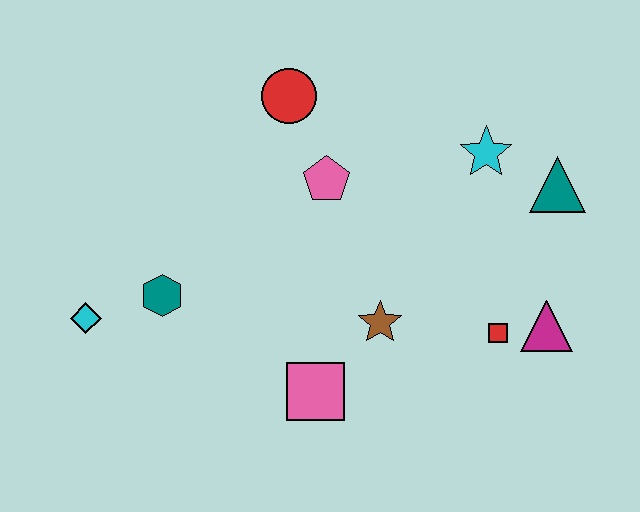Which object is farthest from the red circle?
The magenta triangle is farthest from the red circle.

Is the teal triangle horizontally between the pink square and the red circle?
No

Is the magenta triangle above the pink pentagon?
No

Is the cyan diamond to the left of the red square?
Yes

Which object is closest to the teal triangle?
The cyan star is closest to the teal triangle.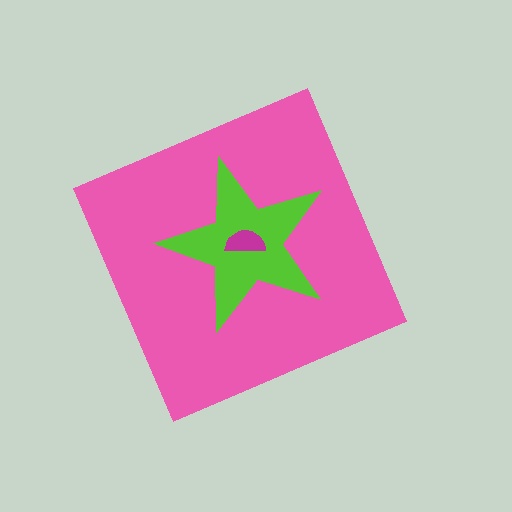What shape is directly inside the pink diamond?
The lime star.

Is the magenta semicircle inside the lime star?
Yes.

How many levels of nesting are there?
3.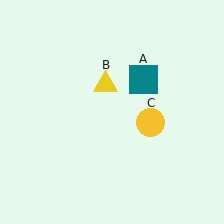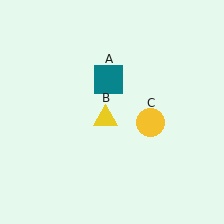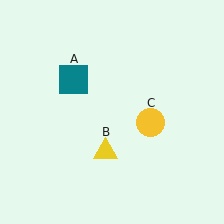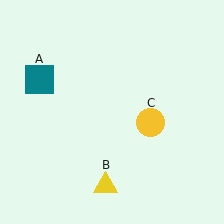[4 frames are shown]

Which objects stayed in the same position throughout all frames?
Yellow circle (object C) remained stationary.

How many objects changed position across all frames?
2 objects changed position: teal square (object A), yellow triangle (object B).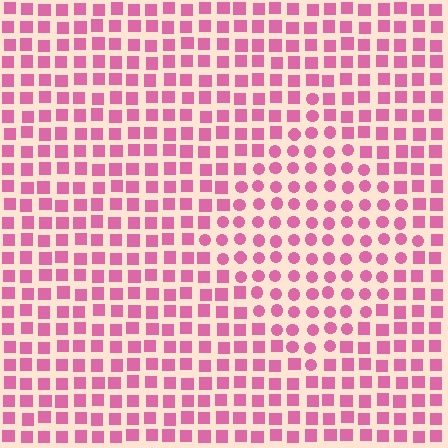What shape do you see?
I see a diamond.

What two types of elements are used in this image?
The image uses circles inside the diamond region and squares outside it.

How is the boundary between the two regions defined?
The boundary is defined by a change in element shape: circles inside vs. squares outside. All elements share the same color and spacing.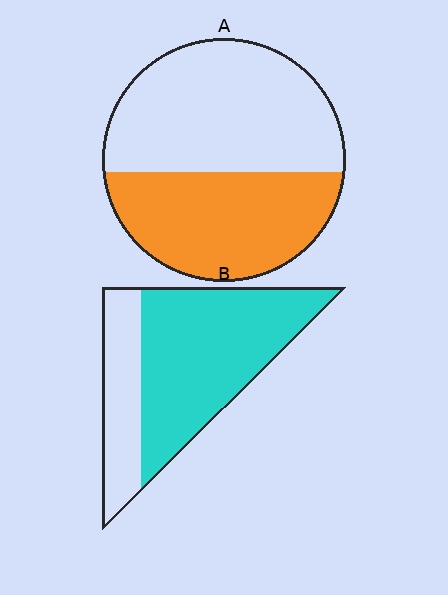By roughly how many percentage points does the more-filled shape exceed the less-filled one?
By roughly 25 percentage points (B over A).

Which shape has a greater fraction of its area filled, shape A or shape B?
Shape B.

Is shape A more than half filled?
No.